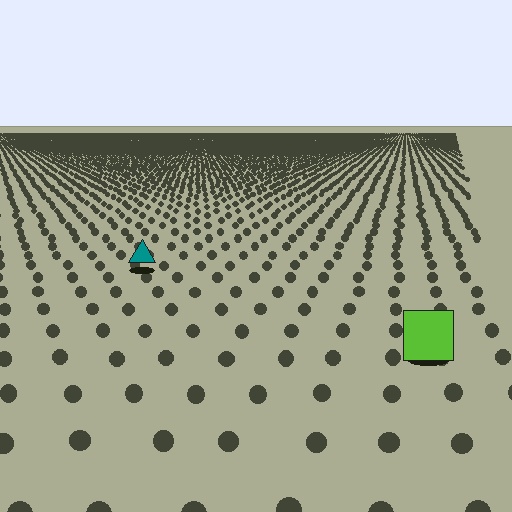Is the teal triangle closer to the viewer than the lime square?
No. The lime square is closer — you can tell from the texture gradient: the ground texture is coarser near it.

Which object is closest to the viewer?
The lime square is closest. The texture marks near it are larger and more spread out.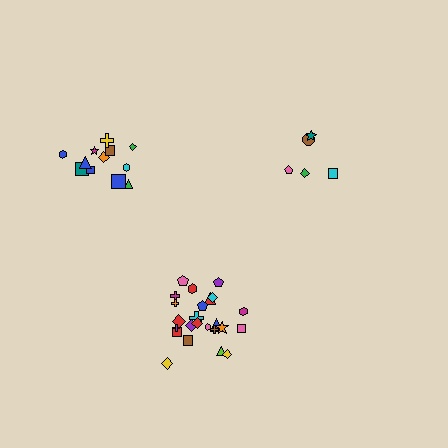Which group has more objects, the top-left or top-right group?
The top-left group.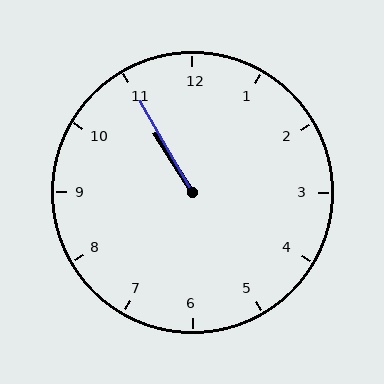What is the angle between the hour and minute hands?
Approximately 2 degrees.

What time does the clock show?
10:55.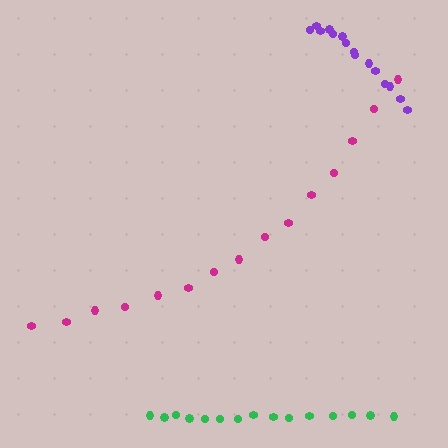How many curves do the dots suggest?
There are 3 distinct paths.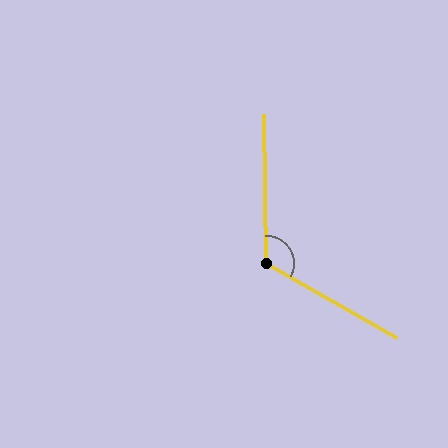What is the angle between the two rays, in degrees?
Approximately 121 degrees.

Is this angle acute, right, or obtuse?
It is obtuse.